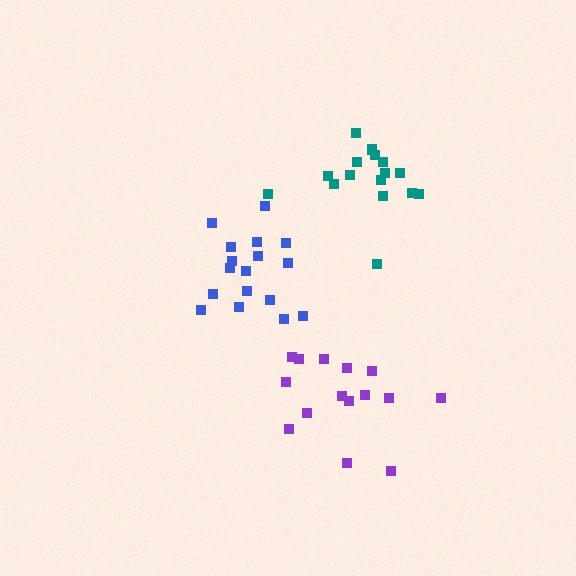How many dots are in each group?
Group 1: 15 dots, Group 2: 17 dots, Group 3: 16 dots (48 total).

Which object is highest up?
The teal cluster is topmost.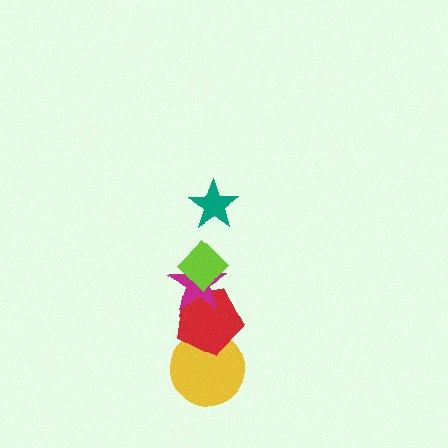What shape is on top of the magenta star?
The lime diamond is on top of the magenta star.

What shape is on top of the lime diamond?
The teal star is on top of the lime diamond.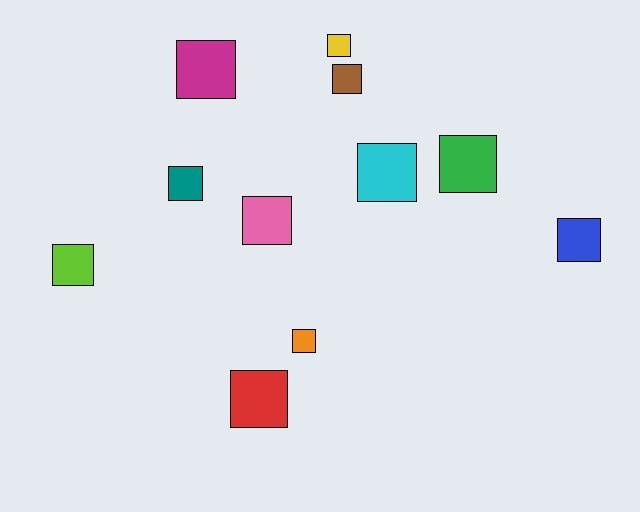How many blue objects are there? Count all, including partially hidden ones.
There is 1 blue object.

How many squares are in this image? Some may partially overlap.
There are 11 squares.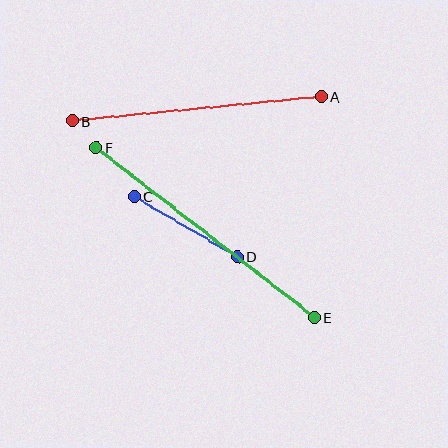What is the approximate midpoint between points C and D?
The midpoint is at approximately (186, 227) pixels.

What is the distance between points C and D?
The distance is approximately 120 pixels.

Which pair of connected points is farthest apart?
Points E and F are farthest apart.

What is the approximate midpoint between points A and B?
The midpoint is at approximately (197, 109) pixels.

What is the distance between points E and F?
The distance is approximately 277 pixels.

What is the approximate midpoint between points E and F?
The midpoint is at approximately (205, 233) pixels.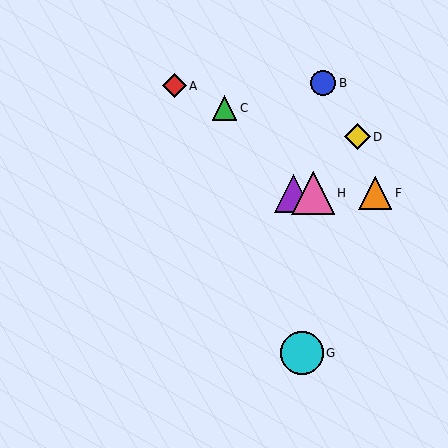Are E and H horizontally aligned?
Yes, both are at y≈193.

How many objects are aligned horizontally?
3 objects (E, F, H) are aligned horizontally.